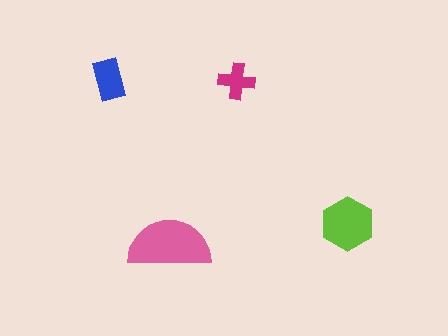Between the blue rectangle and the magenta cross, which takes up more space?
The blue rectangle.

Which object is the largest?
The pink semicircle.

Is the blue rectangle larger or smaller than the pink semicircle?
Smaller.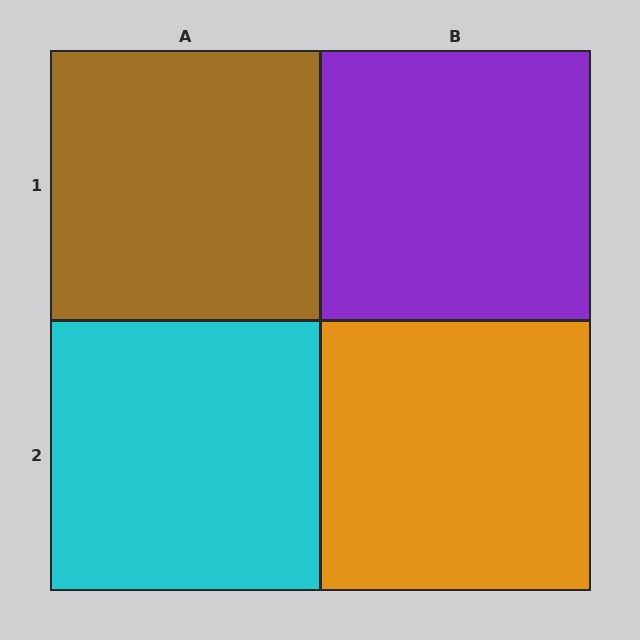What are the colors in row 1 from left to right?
Brown, purple.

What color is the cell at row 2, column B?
Orange.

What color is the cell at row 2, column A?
Cyan.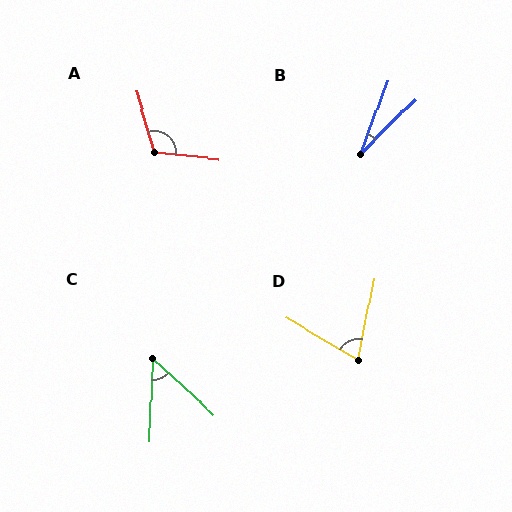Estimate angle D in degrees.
Approximately 71 degrees.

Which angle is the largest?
A, at approximately 112 degrees.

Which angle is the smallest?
B, at approximately 25 degrees.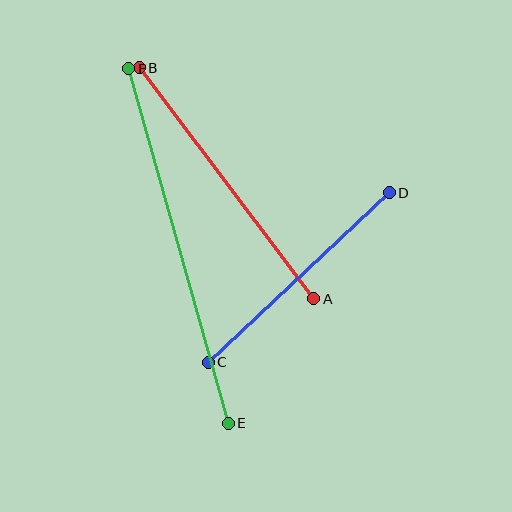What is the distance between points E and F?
The distance is approximately 368 pixels.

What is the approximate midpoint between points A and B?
The midpoint is at approximately (226, 183) pixels.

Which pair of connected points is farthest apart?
Points E and F are farthest apart.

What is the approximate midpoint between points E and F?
The midpoint is at approximately (178, 246) pixels.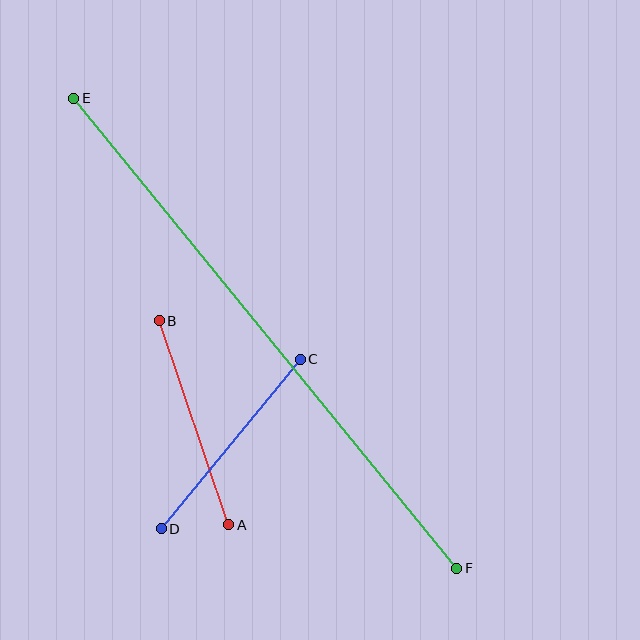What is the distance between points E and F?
The distance is approximately 606 pixels.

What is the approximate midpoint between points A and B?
The midpoint is at approximately (194, 423) pixels.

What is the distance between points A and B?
The distance is approximately 215 pixels.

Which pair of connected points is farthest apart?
Points E and F are farthest apart.